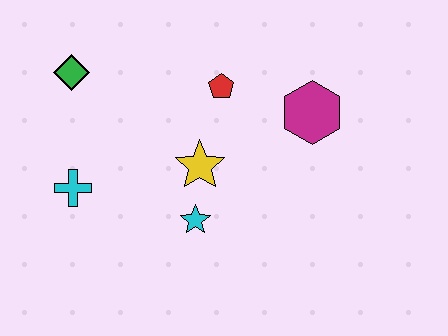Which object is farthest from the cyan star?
The green diamond is farthest from the cyan star.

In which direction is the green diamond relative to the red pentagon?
The green diamond is to the left of the red pentagon.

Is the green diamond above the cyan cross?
Yes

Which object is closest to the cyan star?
The yellow star is closest to the cyan star.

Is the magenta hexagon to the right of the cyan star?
Yes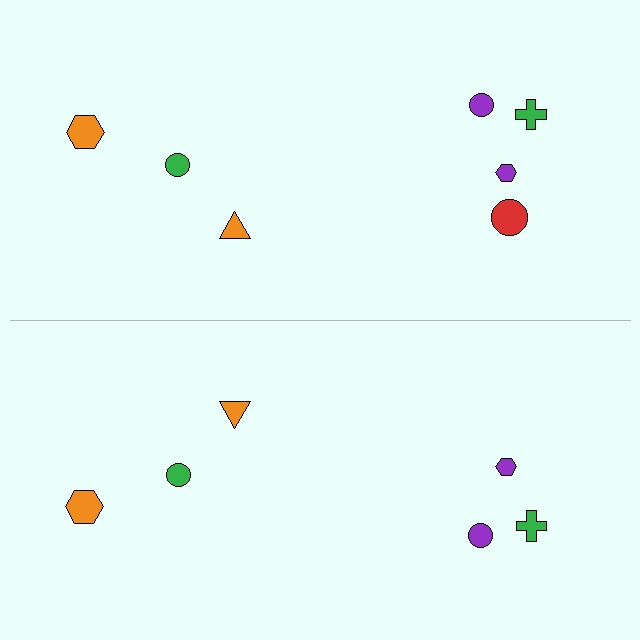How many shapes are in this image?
There are 13 shapes in this image.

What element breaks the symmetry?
A red circle is missing from the bottom side.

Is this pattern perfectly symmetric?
No, the pattern is not perfectly symmetric. A red circle is missing from the bottom side.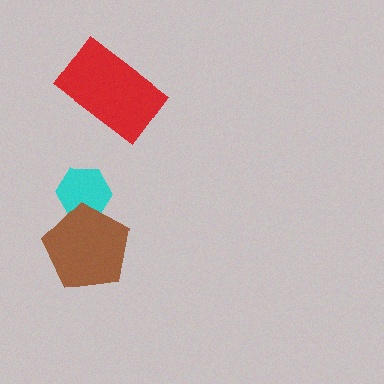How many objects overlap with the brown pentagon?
1 object overlaps with the brown pentagon.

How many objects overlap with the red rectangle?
0 objects overlap with the red rectangle.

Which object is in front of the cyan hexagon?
The brown pentagon is in front of the cyan hexagon.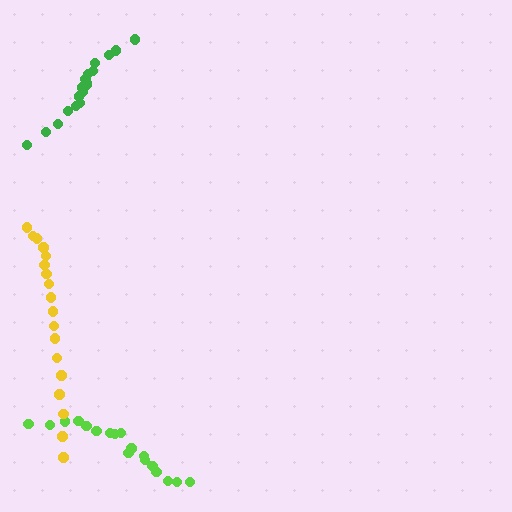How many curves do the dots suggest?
There are 3 distinct paths.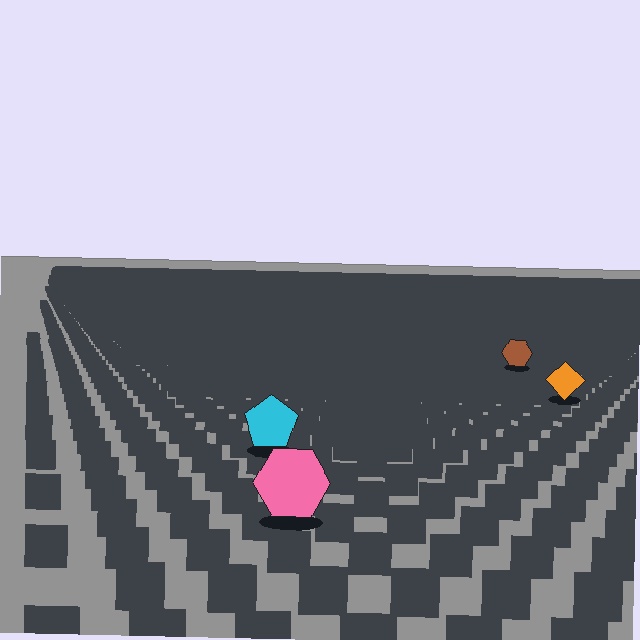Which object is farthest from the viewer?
The brown hexagon is farthest from the viewer. It appears smaller and the ground texture around it is denser.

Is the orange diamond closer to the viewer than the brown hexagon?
Yes. The orange diamond is closer — you can tell from the texture gradient: the ground texture is coarser near it.